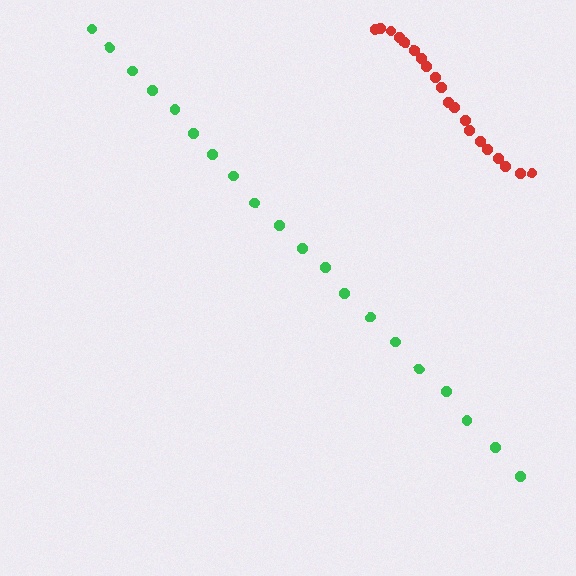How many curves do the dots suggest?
There are 2 distinct paths.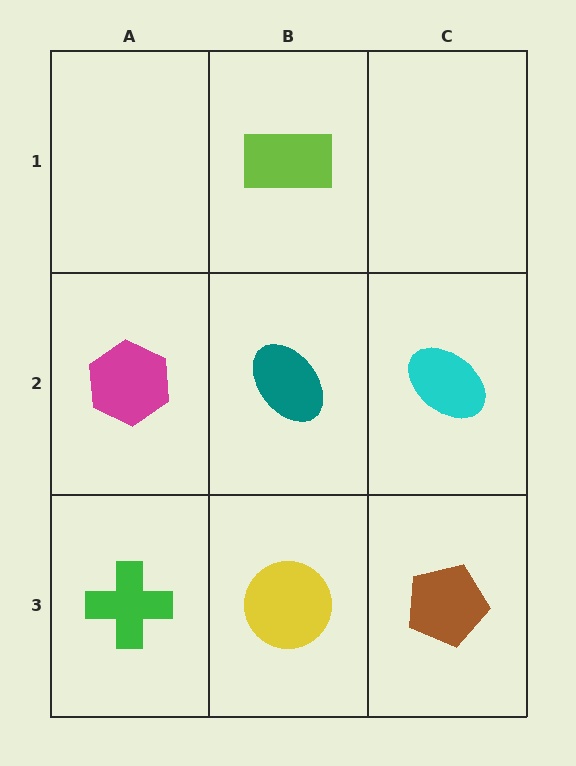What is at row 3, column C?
A brown pentagon.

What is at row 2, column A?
A magenta hexagon.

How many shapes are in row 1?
1 shape.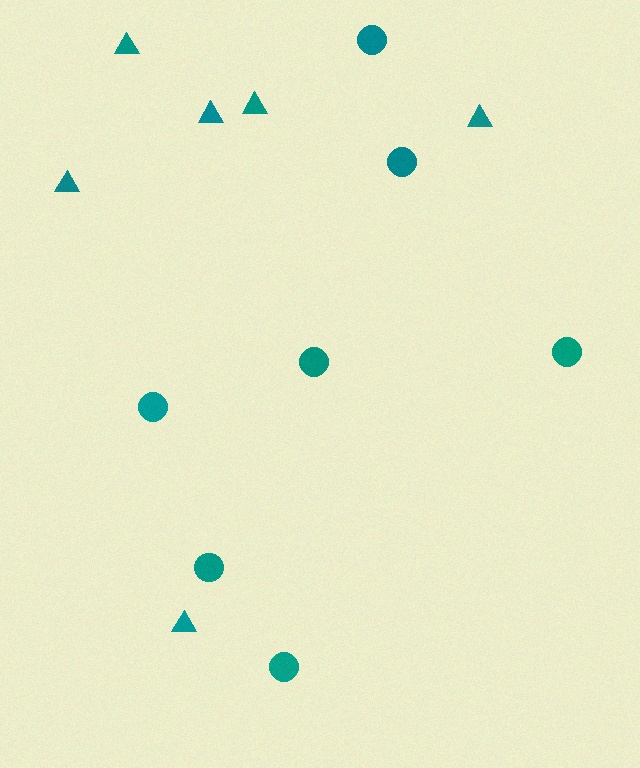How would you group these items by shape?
There are 2 groups: one group of triangles (6) and one group of circles (7).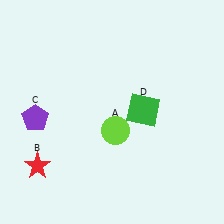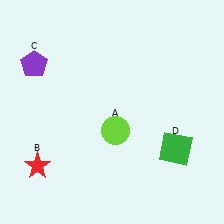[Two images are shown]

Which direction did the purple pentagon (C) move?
The purple pentagon (C) moved up.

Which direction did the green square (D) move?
The green square (D) moved down.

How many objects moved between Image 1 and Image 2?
2 objects moved between the two images.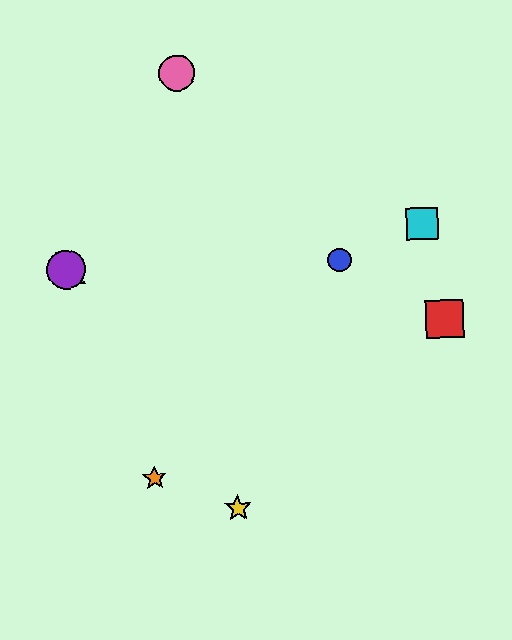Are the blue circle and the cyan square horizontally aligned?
No, the blue circle is at y≈260 and the cyan square is at y≈224.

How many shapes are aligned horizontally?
3 shapes (the blue circle, the green triangle, the purple circle) are aligned horizontally.